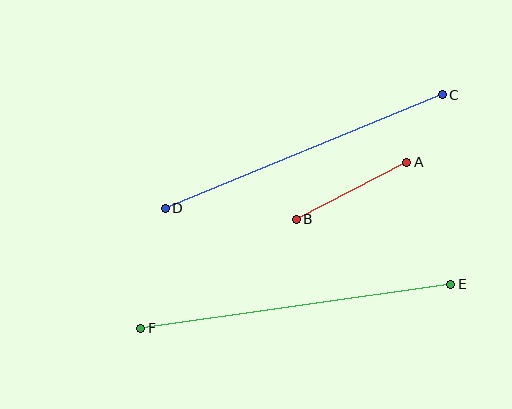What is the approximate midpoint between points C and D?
The midpoint is at approximately (304, 151) pixels.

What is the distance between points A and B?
The distance is approximately 125 pixels.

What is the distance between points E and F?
The distance is approximately 313 pixels.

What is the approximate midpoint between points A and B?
The midpoint is at approximately (352, 191) pixels.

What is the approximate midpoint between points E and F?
The midpoint is at approximately (296, 306) pixels.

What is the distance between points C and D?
The distance is approximately 299 pixels.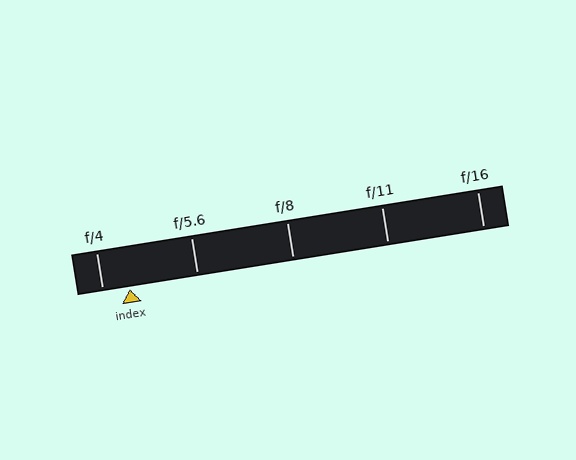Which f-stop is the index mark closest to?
The index mark is closest to f/4.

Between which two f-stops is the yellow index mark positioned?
The index mark is between f/4 and f/5.6.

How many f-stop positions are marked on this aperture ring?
There are 5 f-stop positions marked.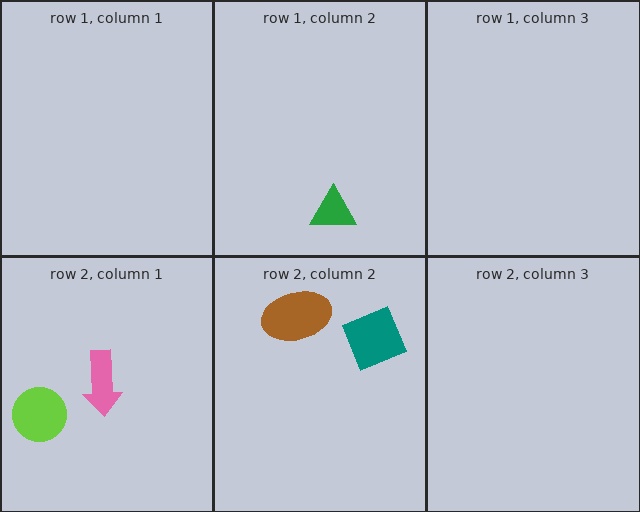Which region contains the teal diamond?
The row 2, column 2 region.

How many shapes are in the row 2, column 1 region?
2.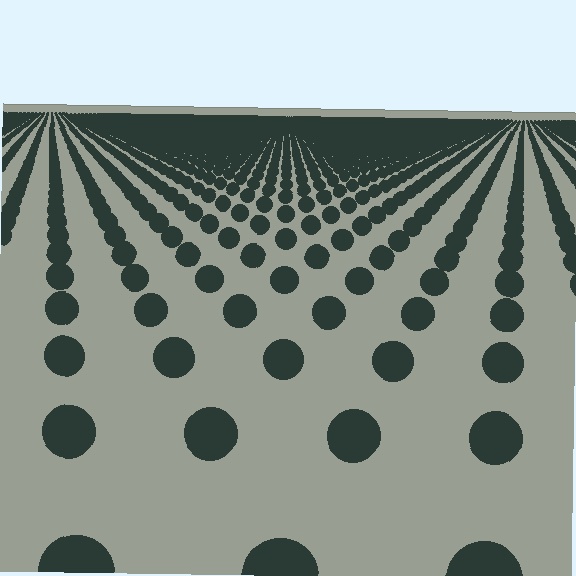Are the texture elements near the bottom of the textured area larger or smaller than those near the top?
Larger. Near the bottom, elements are closer to the viewer and appear at a bigger on-screen size.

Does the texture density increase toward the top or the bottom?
Density increases toward the top.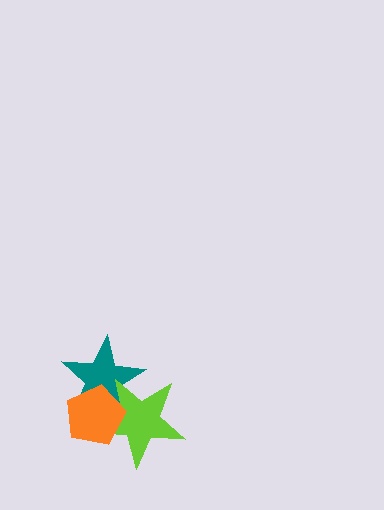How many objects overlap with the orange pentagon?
2 objects overlap with the orange pentagon.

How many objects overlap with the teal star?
2 objects overlap with the teal star.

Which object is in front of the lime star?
The orange pentagon is in front of the lime star.